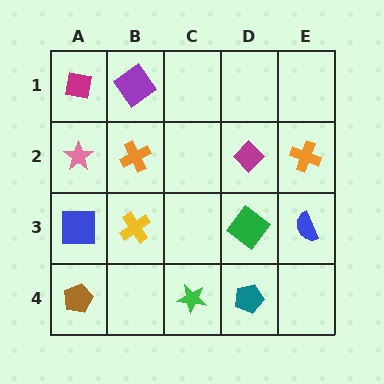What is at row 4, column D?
A teal pentagon.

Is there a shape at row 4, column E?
No, that cell is empty.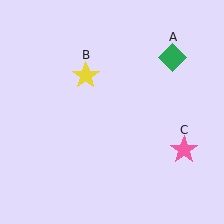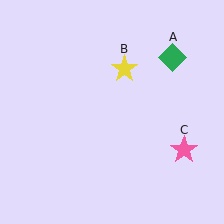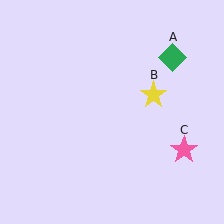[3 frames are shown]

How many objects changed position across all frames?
1 object changed position: yellow star (object B).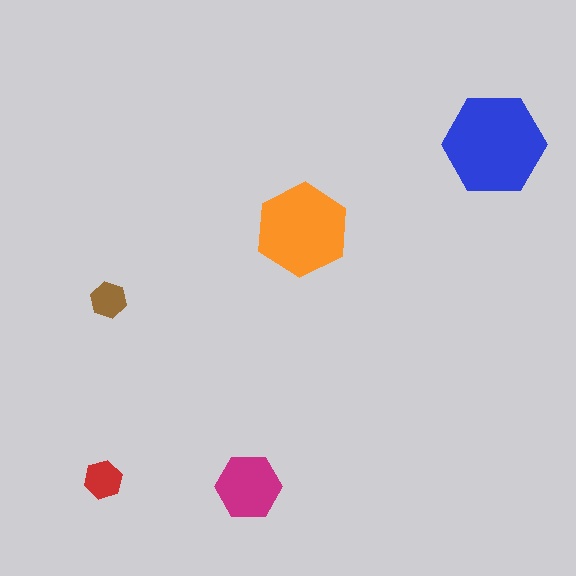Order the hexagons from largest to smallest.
the blue one, the orange one, the magenta one, the red one, the brown one.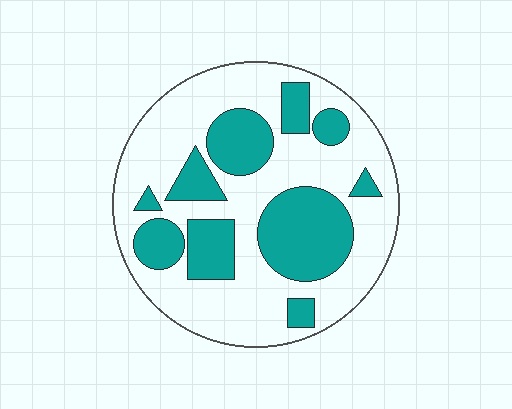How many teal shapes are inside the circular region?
10.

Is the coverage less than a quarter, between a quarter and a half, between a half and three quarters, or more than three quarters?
Between a quarter and a half.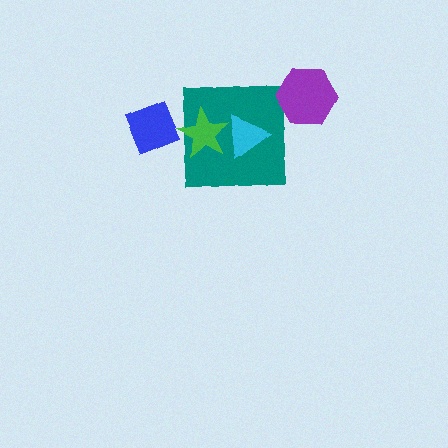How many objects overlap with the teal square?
2 objects overlap with the teal square.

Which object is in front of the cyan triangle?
The green star is in front of the cyan triangle.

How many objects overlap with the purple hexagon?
0 objects overlap with the purple hexagon.